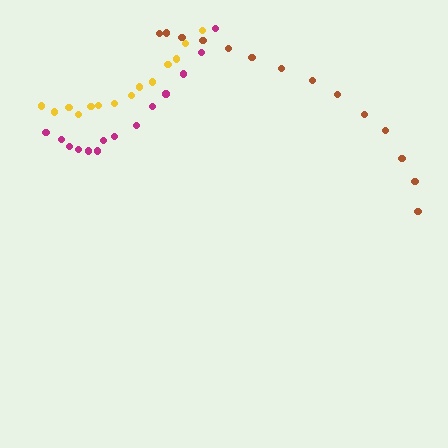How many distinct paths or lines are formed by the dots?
There are 3 distinct paths.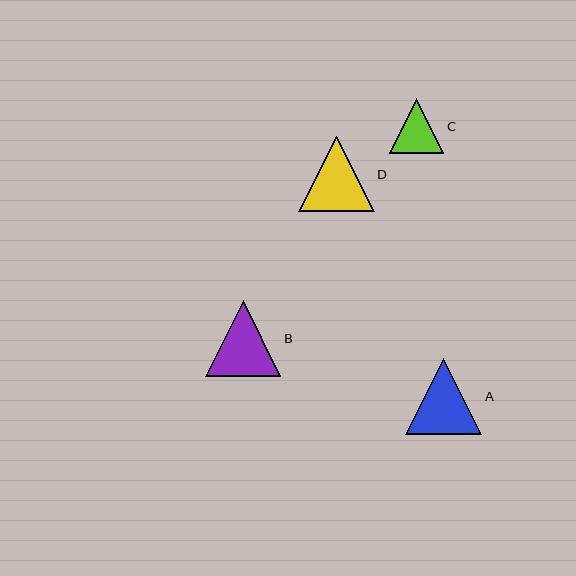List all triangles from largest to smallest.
From largest to smallest: A, D, B, C.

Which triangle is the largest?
Triangle A is the largest with a size of approximately 76 pixels.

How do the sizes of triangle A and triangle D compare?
Triangle A and triangle D are approximately the same size.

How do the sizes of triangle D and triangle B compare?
Triangle D and triangle B are approximately the same size.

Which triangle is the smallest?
Triangle C is the smallest with a size of approximately 54 pixels.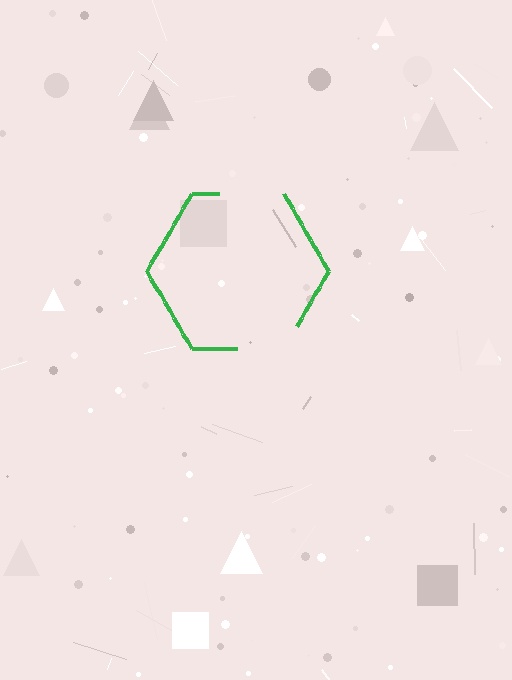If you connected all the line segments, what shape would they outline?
They would outline a hexagon.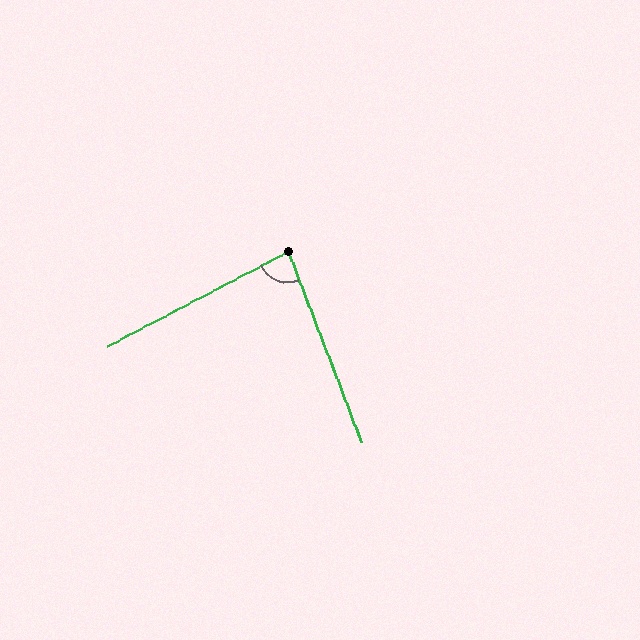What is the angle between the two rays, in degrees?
Approximately 83 degrees.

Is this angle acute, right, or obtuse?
It is acute.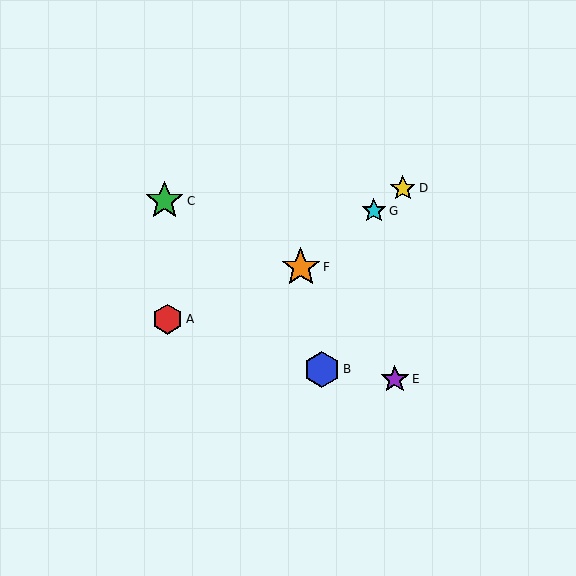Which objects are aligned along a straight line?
Objects D, F, G are aligned along a straight line.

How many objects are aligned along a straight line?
3 objects (D, F, G) are aligned along a straight line.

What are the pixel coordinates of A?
Object A is at (168, 319).